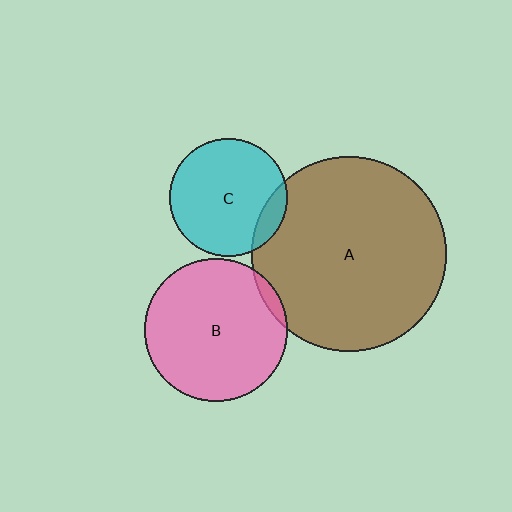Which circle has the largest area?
Circle A (brown).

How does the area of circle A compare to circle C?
Approximately 2.7 times.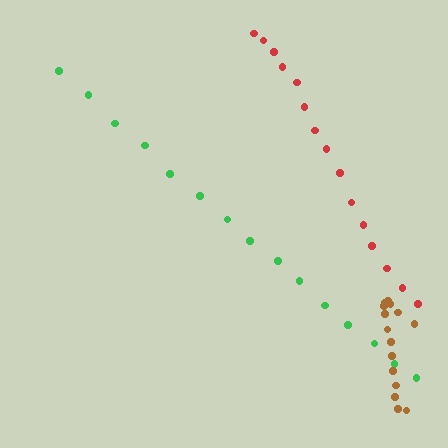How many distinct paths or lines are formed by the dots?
There are 3 distinct paths.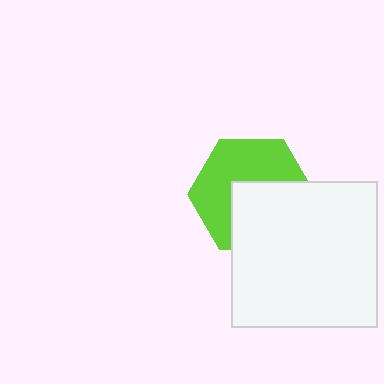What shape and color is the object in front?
The object in front is a white square.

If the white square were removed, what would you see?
You would see the complete lime hexagon.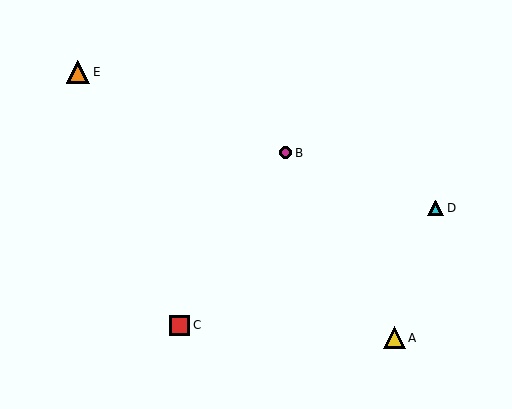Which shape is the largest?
The orange triangle (labeled E) is the largest.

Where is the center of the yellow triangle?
The center of the yellow triangle is at (394, 338).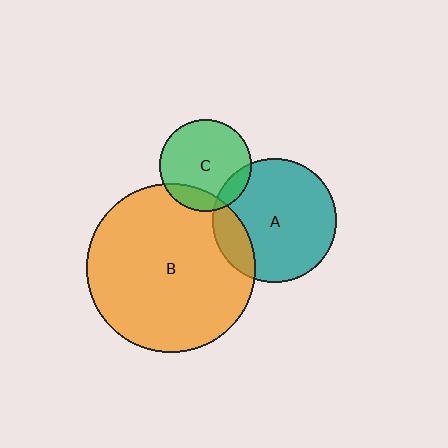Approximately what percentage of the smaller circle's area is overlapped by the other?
Approximately 15%.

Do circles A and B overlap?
Yes.